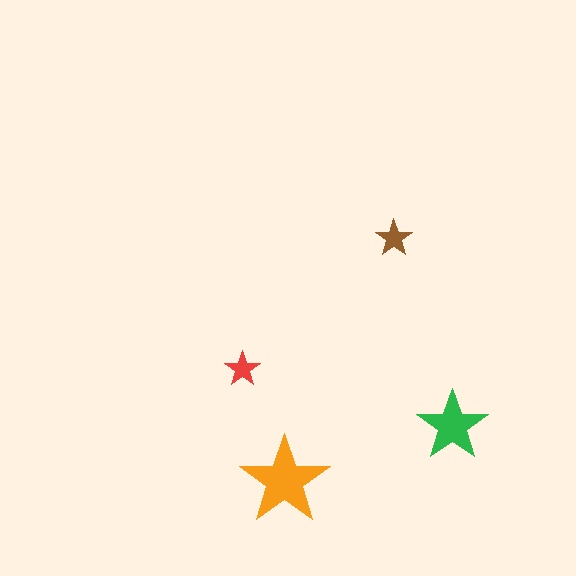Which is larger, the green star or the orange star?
The orange one.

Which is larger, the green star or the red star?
The green one.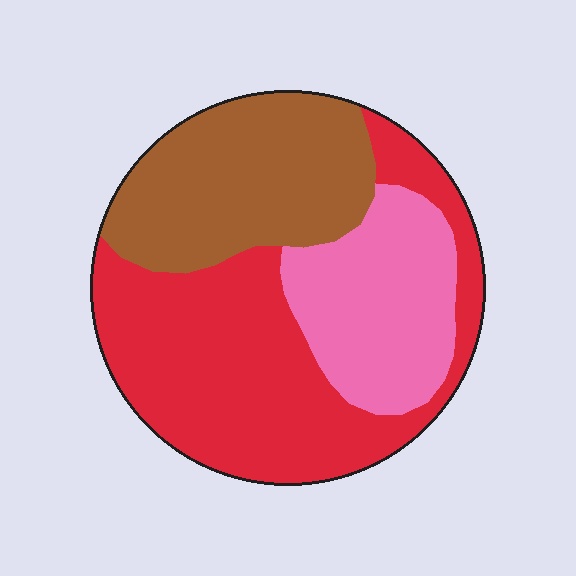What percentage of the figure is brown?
Brown covers 30% of the figure.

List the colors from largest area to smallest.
From largest to smallest: red, brown, pink.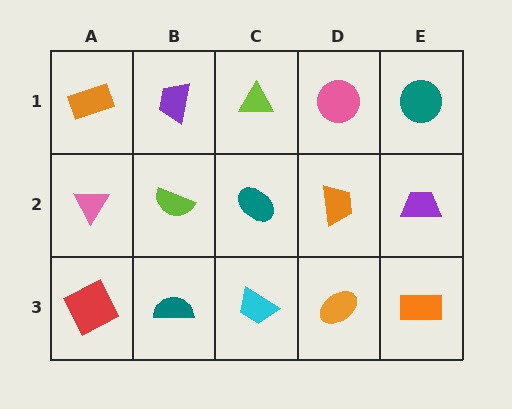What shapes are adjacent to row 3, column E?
A purple trapezoid (row 2, column E), an orange ellipse (row 3, column D).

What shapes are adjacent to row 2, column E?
A teal circle (row 1, column E), an orange rectangle (row 3, column E), an orange trapezoid (row 2, column D).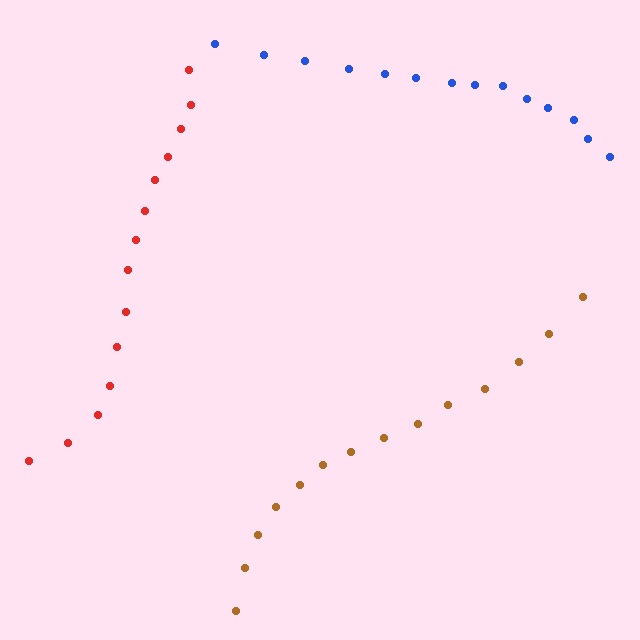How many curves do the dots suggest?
There are 3 distinct paths.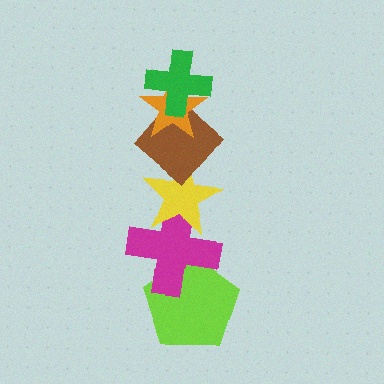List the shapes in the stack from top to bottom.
From top to bottom: the green cross, the orange star, the brown diamond, the yellow star, the magenta cross, the lime pentagon.